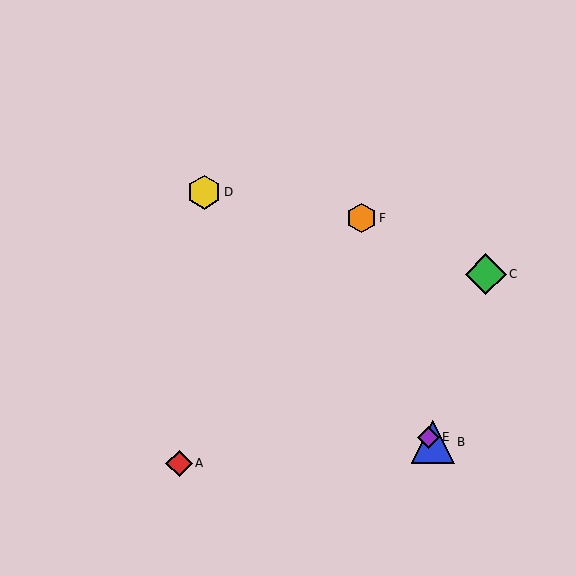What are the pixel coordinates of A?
Object A is at (179, 463).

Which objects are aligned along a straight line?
Objects B, D, E are aligned along a straight line.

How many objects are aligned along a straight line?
3 objects (B, D, E) are aligned along a straight line.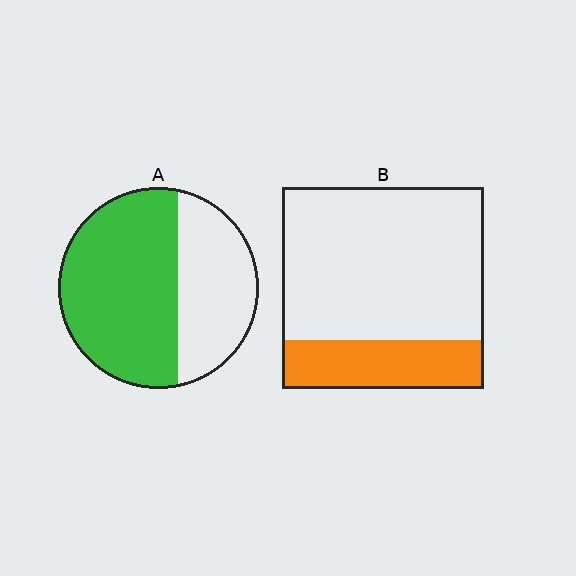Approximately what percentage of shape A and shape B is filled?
A is approximately 60% and B is approximately 25%.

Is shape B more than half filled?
No.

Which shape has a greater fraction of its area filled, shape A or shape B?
Shape A.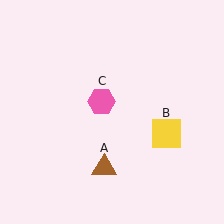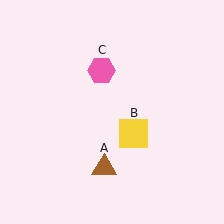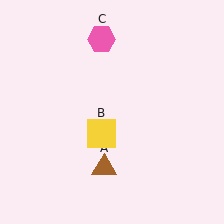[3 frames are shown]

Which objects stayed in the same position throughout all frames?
Brown triangle (object A) remained stationary.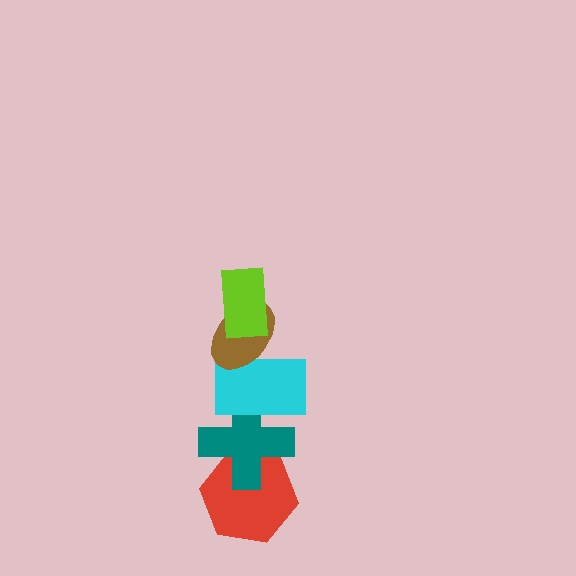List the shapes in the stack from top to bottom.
From top to bottom: the lime rectangle, the brown ellipse, the cyan rectangle, the teal cross, the red hexagon.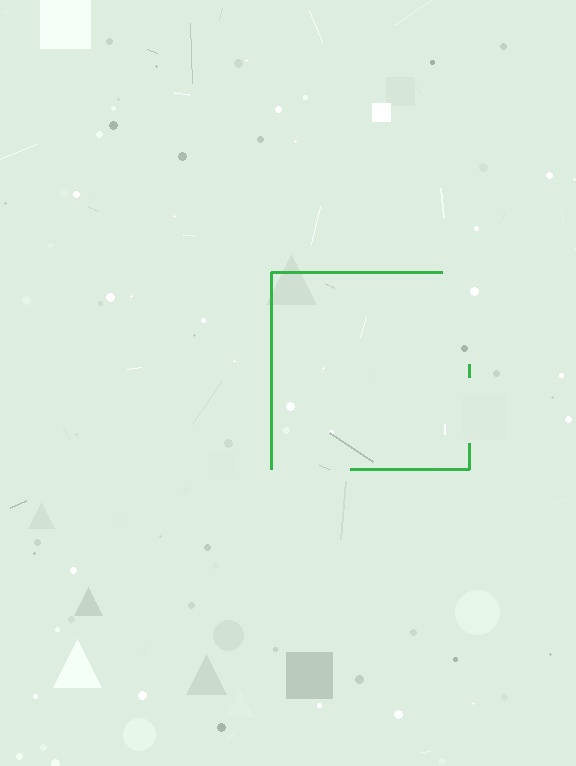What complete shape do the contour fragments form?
The contour fragments form a square.